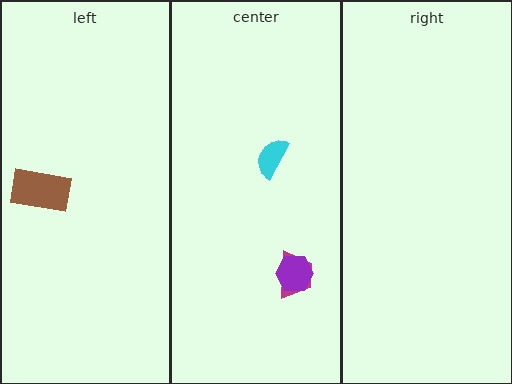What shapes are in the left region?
The brown rectangle.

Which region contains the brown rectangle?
The left region.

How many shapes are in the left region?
1.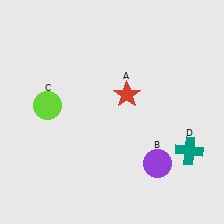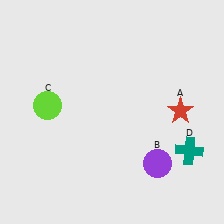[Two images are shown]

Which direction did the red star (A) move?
The red star (A) moved right.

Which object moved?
The red star (A) moved right.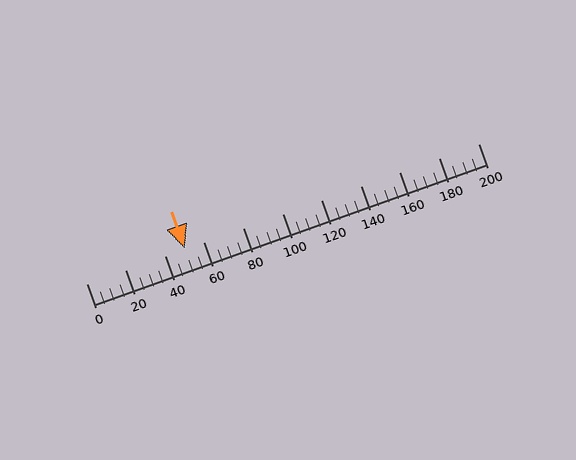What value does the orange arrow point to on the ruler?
The orange arrow points to approximately 50.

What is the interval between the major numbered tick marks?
The major tick marks are spaced 20 units apart.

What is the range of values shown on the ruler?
The ruler shows values from 0 to 200.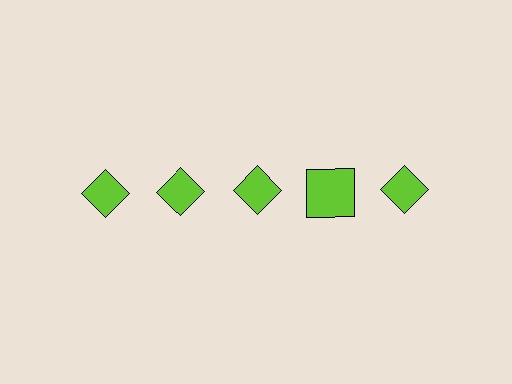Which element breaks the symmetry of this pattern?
The lime square in the top row, second from right column breaks the symmetry. All other shapes are lime diamonds.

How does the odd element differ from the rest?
It has a different shape: square instead of diamond.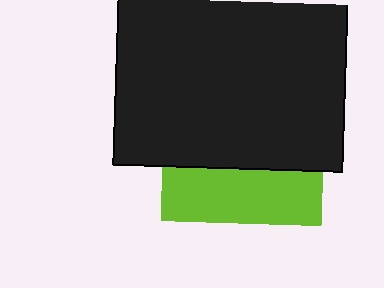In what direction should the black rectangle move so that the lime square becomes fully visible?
The black rectangle should move up. That is the shortest direction to clear the overlap and leave the lime square fully visible.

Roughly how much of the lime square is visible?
A small part of it is visible (roughly 34%).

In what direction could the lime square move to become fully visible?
The lime square could move down. That would shift it out from behind the black rectangle entirely.